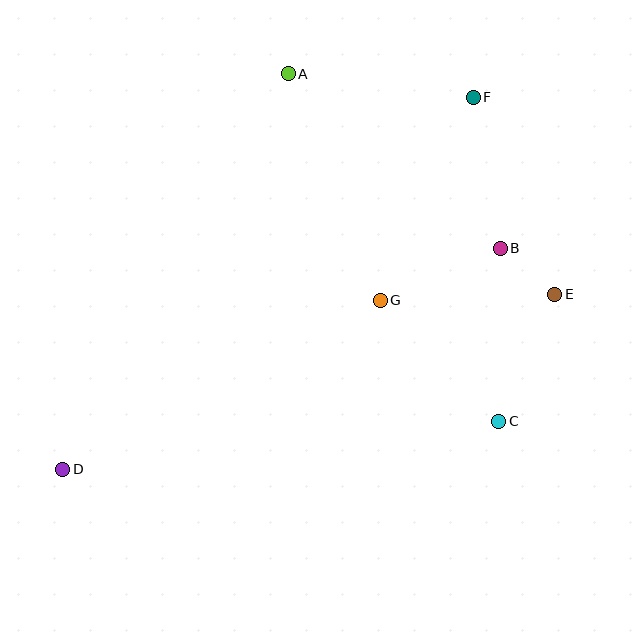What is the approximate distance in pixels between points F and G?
The distance between F and G is approximately 223 pixels.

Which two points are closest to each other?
Points B and E are closest to each other.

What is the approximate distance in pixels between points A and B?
The distance between A and B is approximately 275 pixels.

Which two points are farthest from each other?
Points D and F are farthest from each other.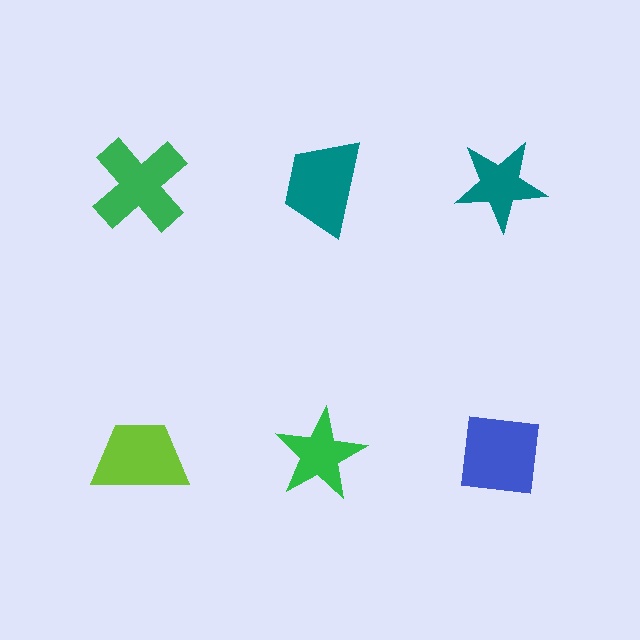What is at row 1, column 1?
A green cross.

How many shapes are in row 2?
3 shapes.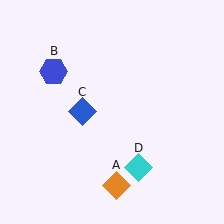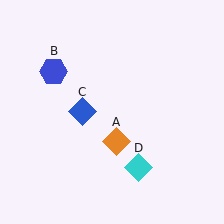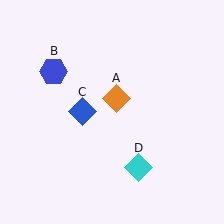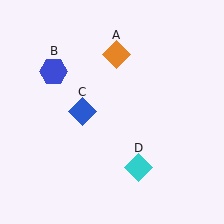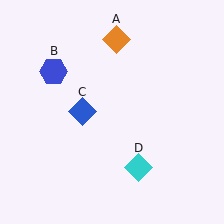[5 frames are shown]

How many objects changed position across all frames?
1 object changed position: orange diamond (object A).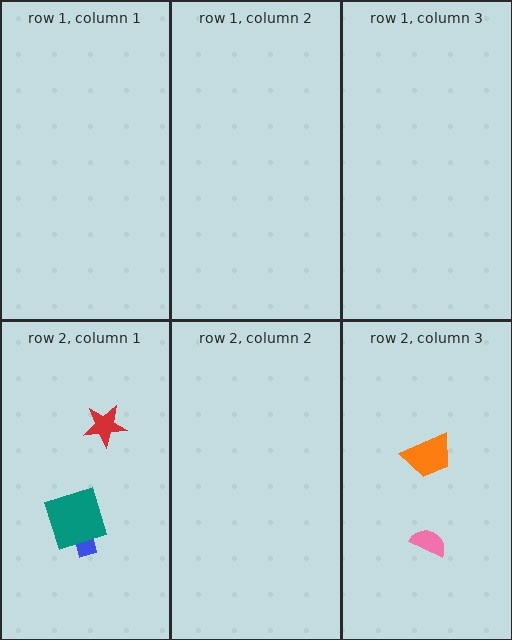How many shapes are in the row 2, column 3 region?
2.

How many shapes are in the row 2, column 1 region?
3.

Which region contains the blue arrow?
The row 2, column 1 region.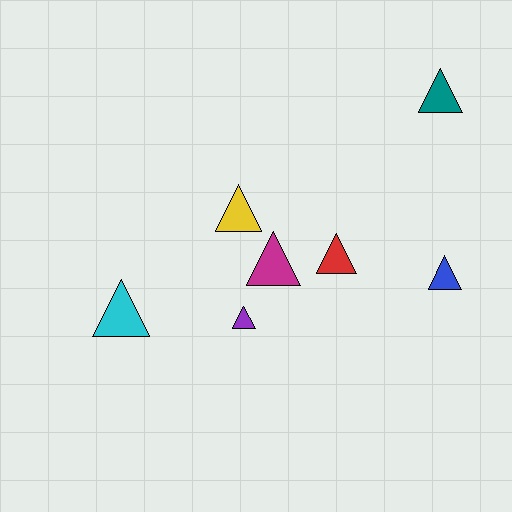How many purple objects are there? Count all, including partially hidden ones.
There is 1 purple object.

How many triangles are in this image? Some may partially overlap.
There are 7 triangles.